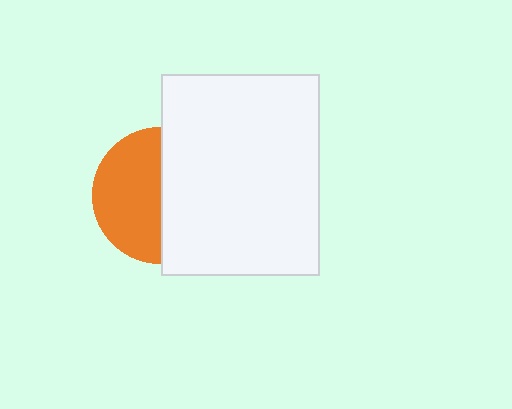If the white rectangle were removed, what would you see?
You would see the complete orange circle.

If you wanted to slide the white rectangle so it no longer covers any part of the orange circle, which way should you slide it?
Slide it right — that is the most direct way to separate the two shapes.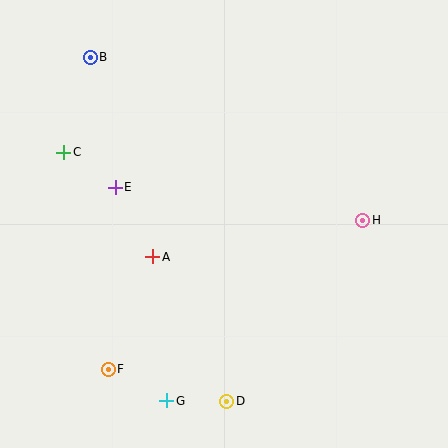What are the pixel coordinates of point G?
Point G is at (167, 401).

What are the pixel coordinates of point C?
Point C is at (64, 152).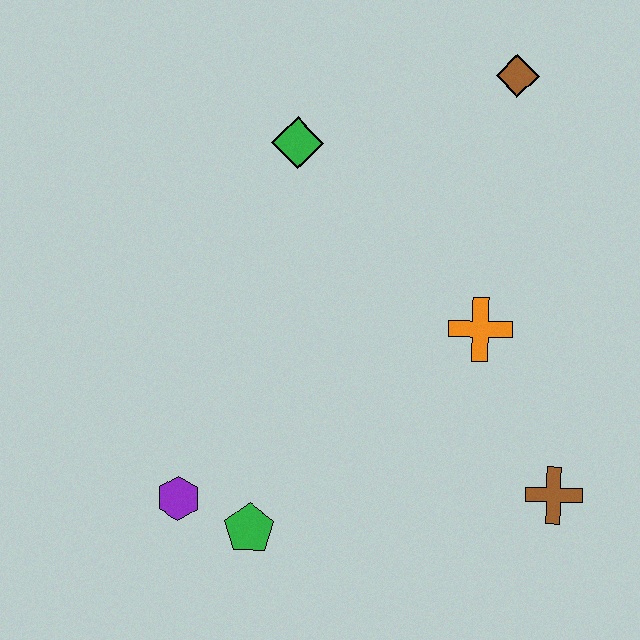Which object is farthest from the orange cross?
The purple hexagon is farthest from the orange cross.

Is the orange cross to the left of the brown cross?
Yes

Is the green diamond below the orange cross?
No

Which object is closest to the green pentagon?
The purple hexagon is closest to the green pentagon.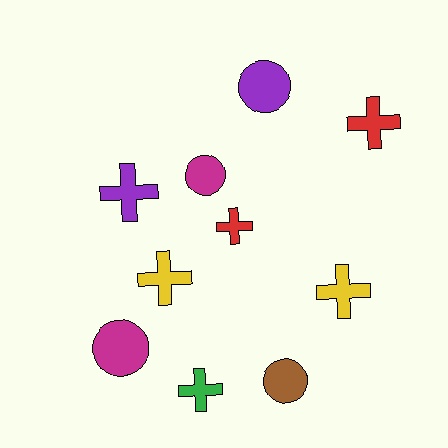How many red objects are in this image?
There are 2 red objects.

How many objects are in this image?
There are 10 objects.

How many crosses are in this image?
There are 6 crosses.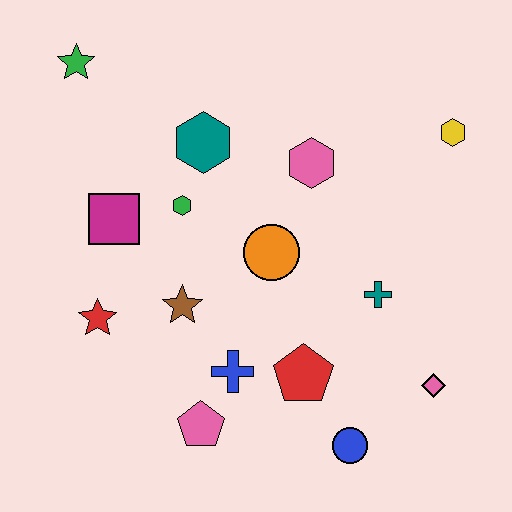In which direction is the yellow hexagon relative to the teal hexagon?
The yellow hexagon is to the right of the teal hexagon.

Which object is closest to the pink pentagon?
The blue cross is closest to the pink pentagon.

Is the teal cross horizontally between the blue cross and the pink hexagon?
No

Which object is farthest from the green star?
The pink diamond is farthest from the green star.